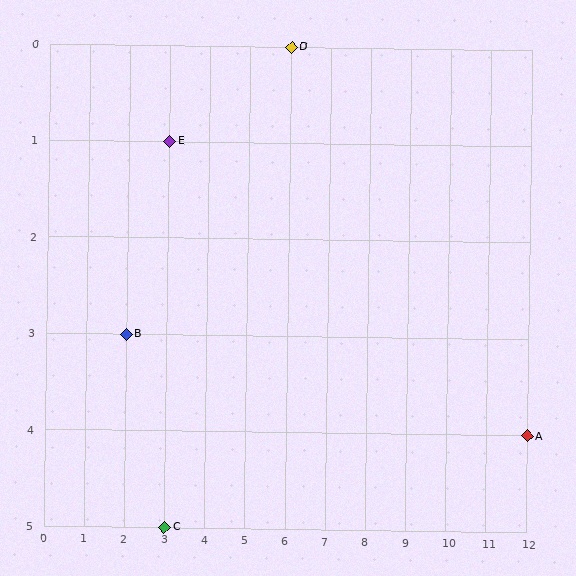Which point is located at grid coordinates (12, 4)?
Point A is at (12, 4).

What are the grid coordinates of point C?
Point C is at grid coordinates (3, 5).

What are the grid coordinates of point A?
Point A is at grid coordinates (12, 4).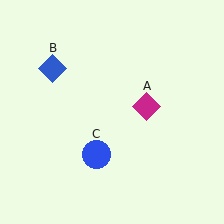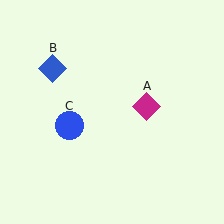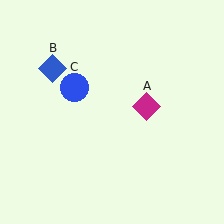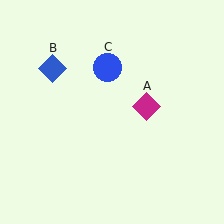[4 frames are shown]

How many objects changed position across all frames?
1 object changed position: blue circle (object C).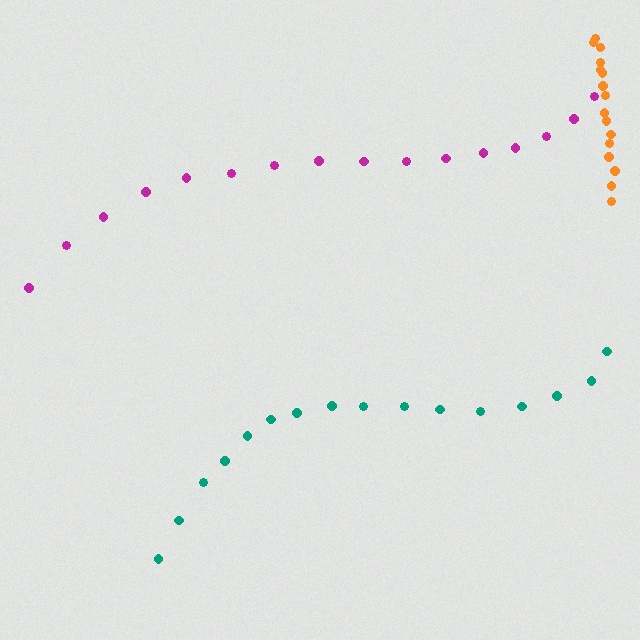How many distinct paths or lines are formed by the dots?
There are 3 distinct paths.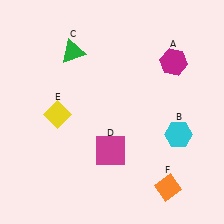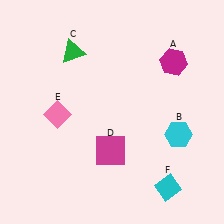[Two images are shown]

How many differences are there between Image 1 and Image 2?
There are 2 differences between the two images.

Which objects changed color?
E changed from yellow to pink. F changed from orange to cyan.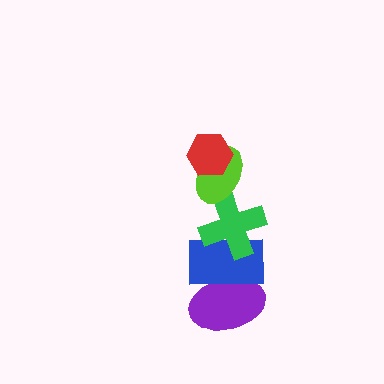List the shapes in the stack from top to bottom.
From top to bottom: the red hexagon, the lime ellipse, the green cross, the blue rectangle, the purple ellipse.